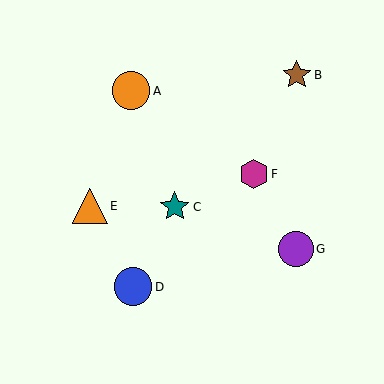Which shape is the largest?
The orange circle (labeled A) is the largest.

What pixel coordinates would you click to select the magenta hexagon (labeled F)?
Click at (254, 174) to select the magenta hexagon F.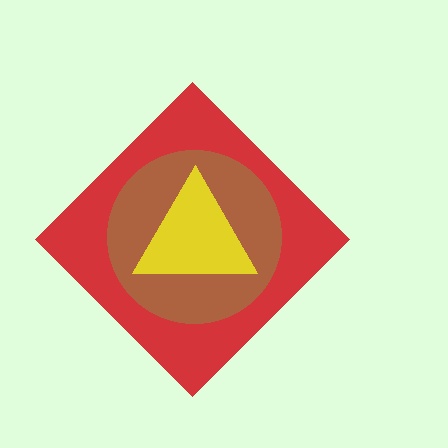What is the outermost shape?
The red diamond.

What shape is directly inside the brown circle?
The yellow triangle.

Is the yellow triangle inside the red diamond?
Yes.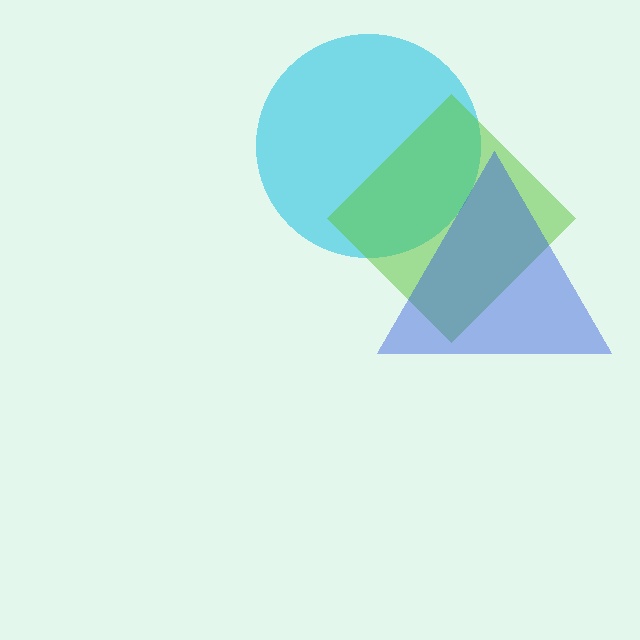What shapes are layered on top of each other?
The layered shapes are: a cyan circle, a lime diamond, a blue triangle.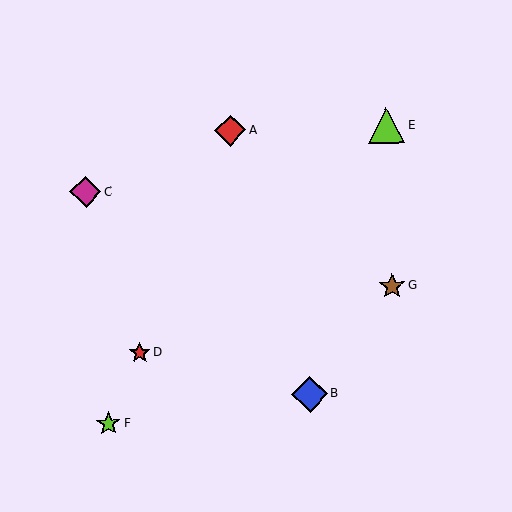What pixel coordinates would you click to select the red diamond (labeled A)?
Click at (230, 130) to select the red diamond A.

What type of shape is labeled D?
Shape D is a red star.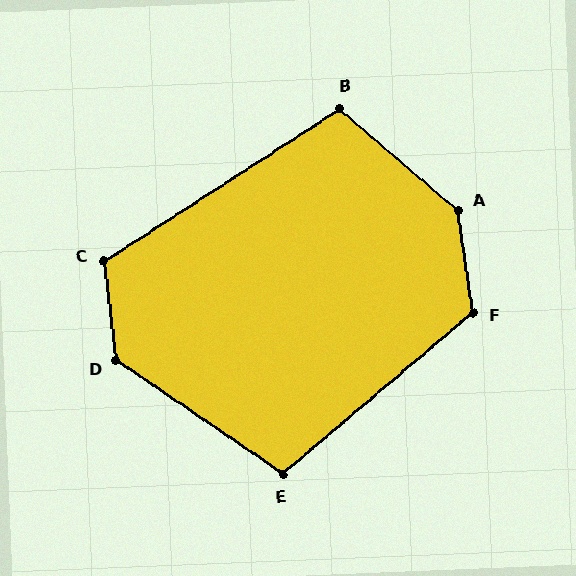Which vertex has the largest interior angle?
A, at approximately 139 degrees.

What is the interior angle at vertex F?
Approximately 122 degrees (obtuse).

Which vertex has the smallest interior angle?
E, at approximately 105 degrees.